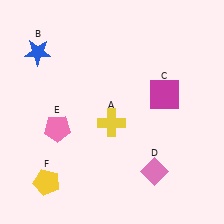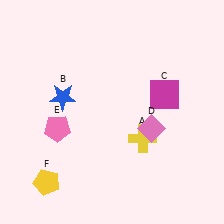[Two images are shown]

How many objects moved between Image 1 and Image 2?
3 objects moved between the two images.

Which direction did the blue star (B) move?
The blue star (B) moved down.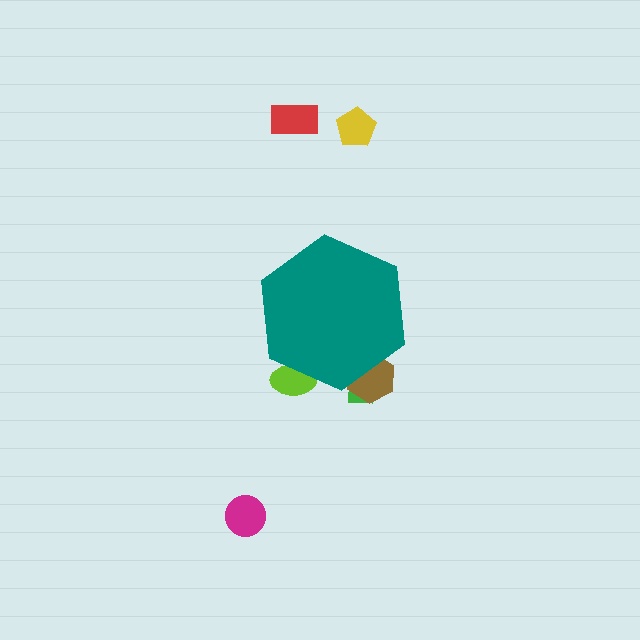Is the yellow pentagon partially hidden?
No, the yellow pentagon is fully visible.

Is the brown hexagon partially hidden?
Yes, the brown hexagon is partially hidden behind the teal hexagon.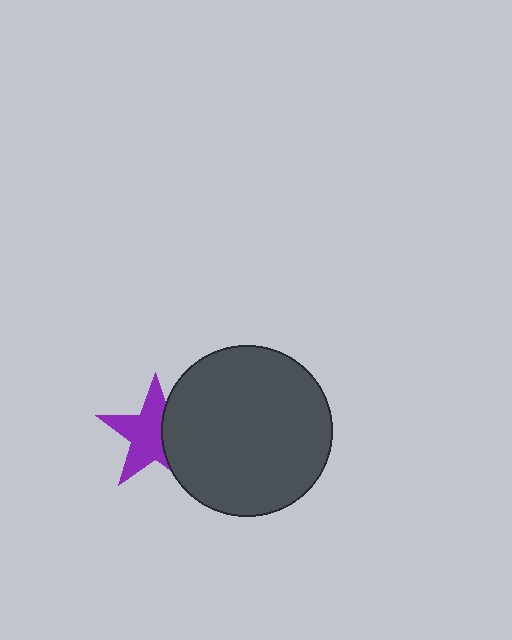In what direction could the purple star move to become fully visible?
The purple star could move left. That would shift it out from behind the dark gray circle entirely.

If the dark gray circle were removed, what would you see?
You would see the complete purple star.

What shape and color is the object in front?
The object in front is a dark gray circle.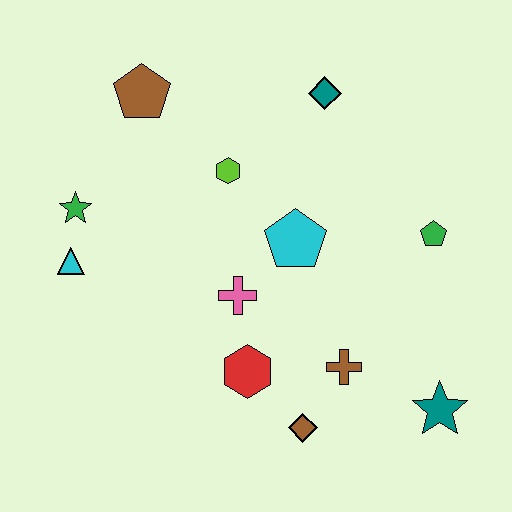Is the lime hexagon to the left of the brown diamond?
Yes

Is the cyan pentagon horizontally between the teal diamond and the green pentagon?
No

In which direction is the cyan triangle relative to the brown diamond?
The cyan triangle is to the left of the brown diamond.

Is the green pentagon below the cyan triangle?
No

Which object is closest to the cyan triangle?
The green star is closest to the cyan triangle.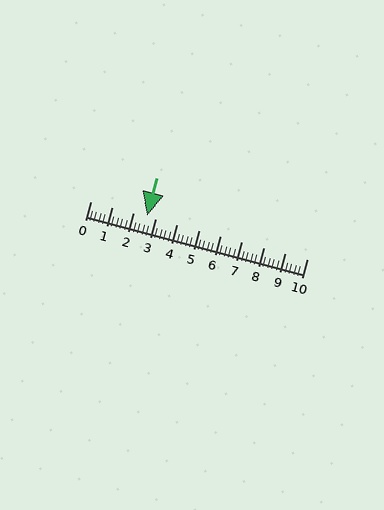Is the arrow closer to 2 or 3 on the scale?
The arrow is closer to 3.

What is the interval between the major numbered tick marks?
The major tick marks are spaced 1 units apart.